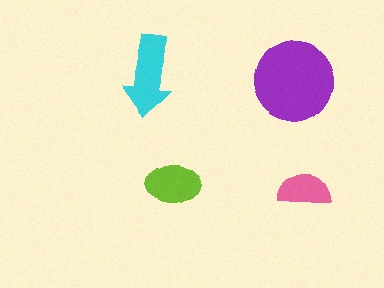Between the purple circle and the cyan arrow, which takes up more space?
The purple circle.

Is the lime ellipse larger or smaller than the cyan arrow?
Smaller.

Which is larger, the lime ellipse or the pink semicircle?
The lime ellipse.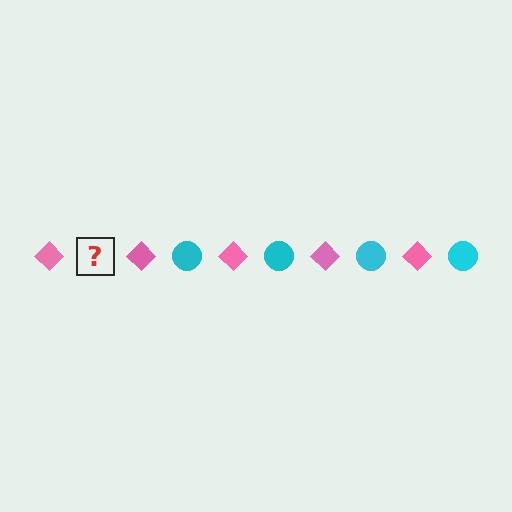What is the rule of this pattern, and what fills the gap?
The rule is that the pattern alternates between pink diamond and cyan circle. The gap should be filled with a cyan circle.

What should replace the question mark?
The question mark should be replaced with a cyan circle.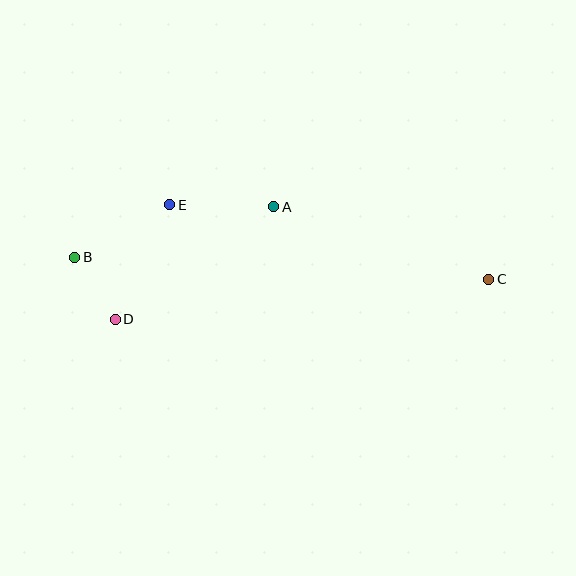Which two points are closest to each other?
Points B and D are closest to each other.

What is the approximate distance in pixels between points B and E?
The distance between B and E is approximately 108 pixels.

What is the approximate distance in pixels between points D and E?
The distance between D and E is approximately 127 pixels.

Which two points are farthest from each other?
Points B and C are farthest from each other.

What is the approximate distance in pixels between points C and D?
The distance between C and D is approximately 376 pixels.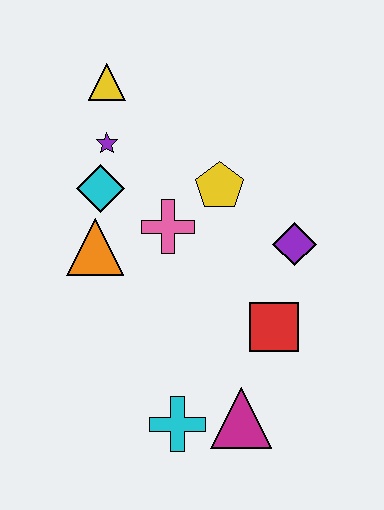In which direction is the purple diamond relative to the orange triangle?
The purple diamond is to the right of the orange triangle.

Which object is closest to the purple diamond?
The red square is closest to the purple diamond.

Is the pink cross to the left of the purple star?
No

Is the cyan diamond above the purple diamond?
Yes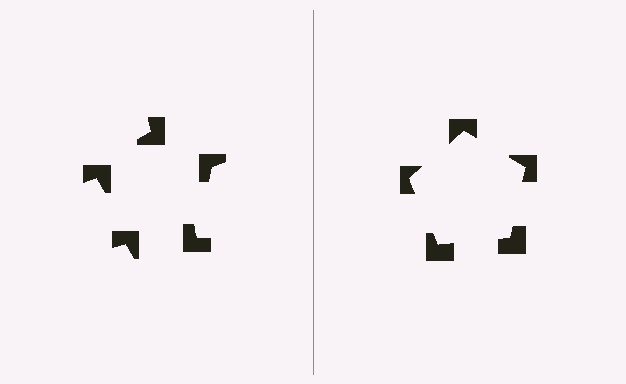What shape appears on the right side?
An illusory pentagon.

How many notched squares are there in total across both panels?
10 — 5 on each side.